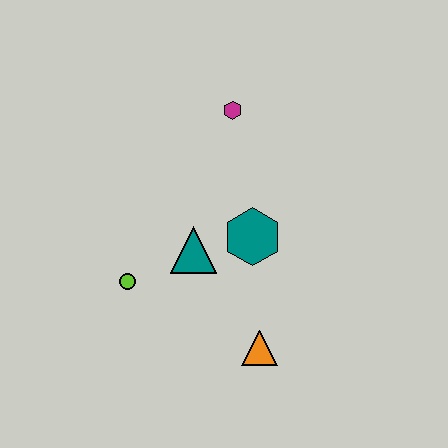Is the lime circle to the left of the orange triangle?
Yes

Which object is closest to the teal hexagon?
The teal triangle is closest to the teal hexagon.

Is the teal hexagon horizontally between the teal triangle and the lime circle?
No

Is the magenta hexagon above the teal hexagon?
Yes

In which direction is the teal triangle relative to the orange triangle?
The teal triangle is above the orange triangle.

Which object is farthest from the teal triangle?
The magenta hexagon is farthest from the teal triangle.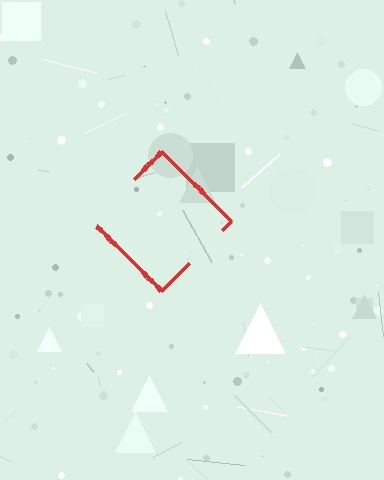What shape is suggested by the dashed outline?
The dashed outline suggests a diamond.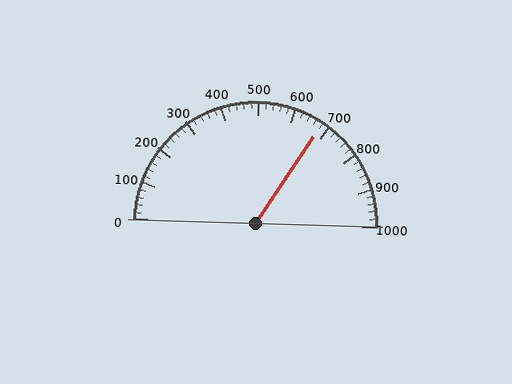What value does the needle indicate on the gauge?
The needle indicates approximately 680.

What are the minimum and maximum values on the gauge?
The gauge ranges from 0 to 1000.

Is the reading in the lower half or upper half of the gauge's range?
The reading is in the upper half of the range (0 to 1000).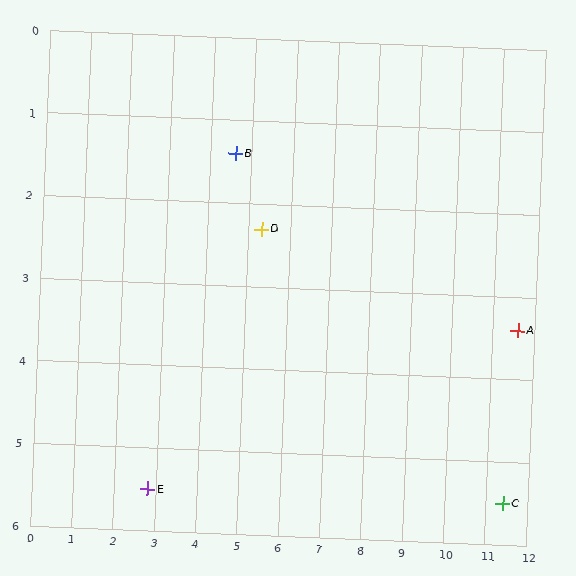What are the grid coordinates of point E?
Point E is at approximately (2.8, 5.5).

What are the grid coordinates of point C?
Point C is at approximately (11.4, 5.5).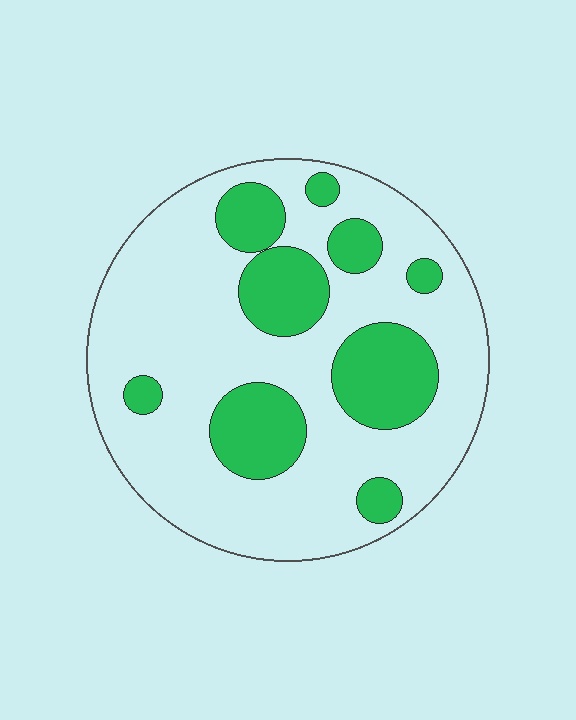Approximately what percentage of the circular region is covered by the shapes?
Approximately 25%.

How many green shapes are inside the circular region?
9.